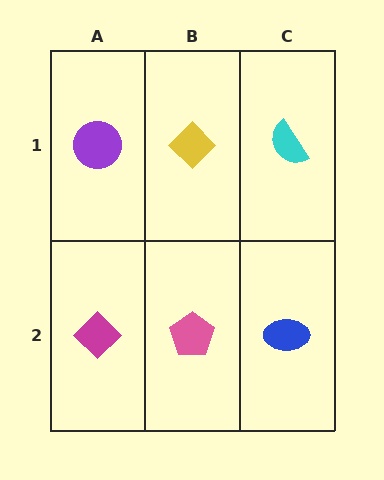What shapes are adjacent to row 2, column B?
A yellow diamond (row 1, column B), a magenta diamond (row 2, column A), a blue ellipse (row 2, column C).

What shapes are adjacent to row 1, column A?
A magenta diamond (row 2, column A), a yellow diamond (row 1, column B).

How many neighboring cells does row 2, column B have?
3.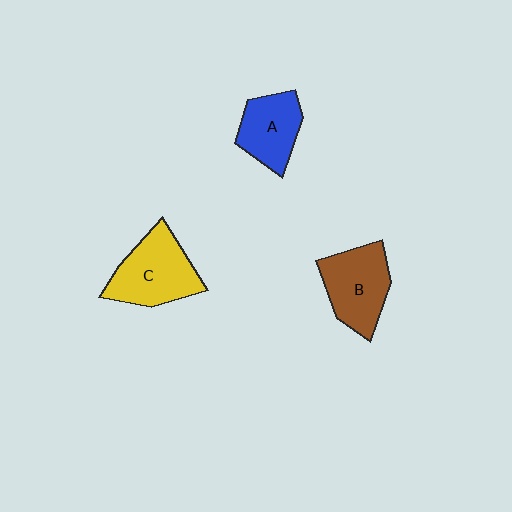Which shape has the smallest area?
Shape A (blue).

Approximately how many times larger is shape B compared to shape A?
Approximately 1.2 times.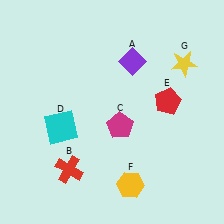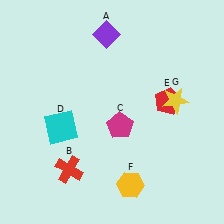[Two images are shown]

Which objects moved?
The objects that moved are: the purple diamond (A), the yellow star (G).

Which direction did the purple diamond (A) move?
The purple diamond (A) moved up.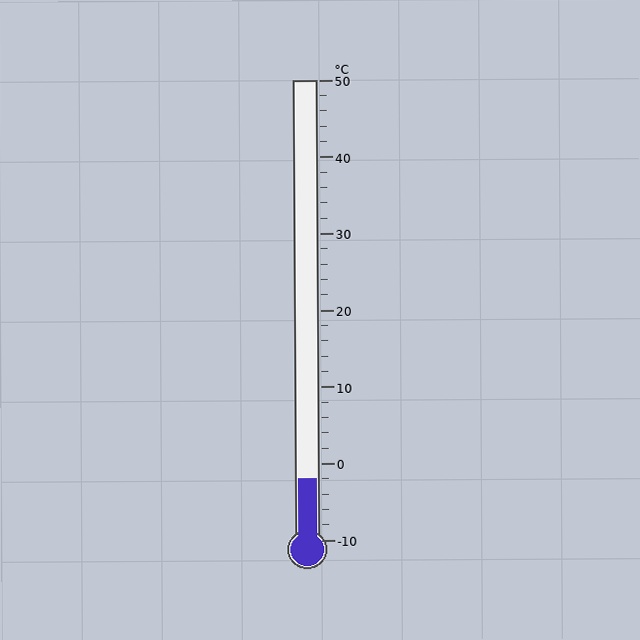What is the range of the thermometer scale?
The thermometer scale ranges from -10°C to 50°C.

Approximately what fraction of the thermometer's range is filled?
The thermometer is filled to approximately 15% of its range.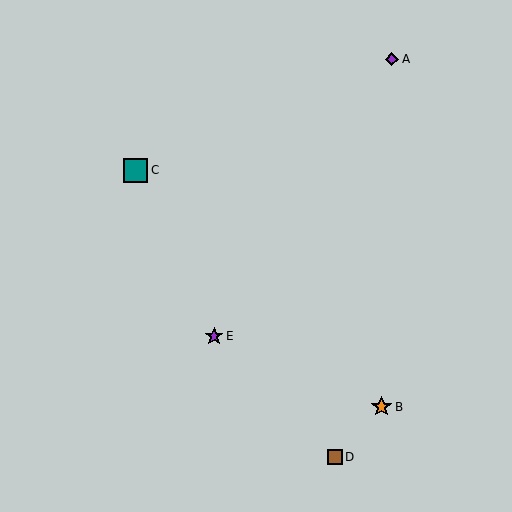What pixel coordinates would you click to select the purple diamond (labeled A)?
Click at (392, 59) to select the purple diamond A.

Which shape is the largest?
The teal square (labeled C) is the largest.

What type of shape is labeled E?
Shape E is a purple star.